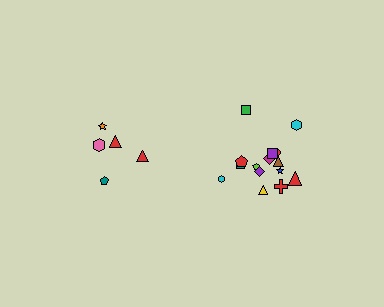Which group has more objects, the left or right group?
The right group.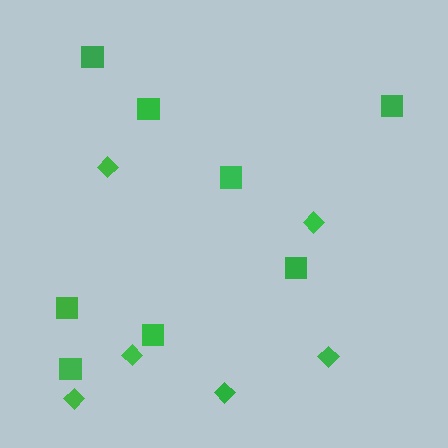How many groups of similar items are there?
There are 2 groups: one group of diamonds (6) and one group of squares (8).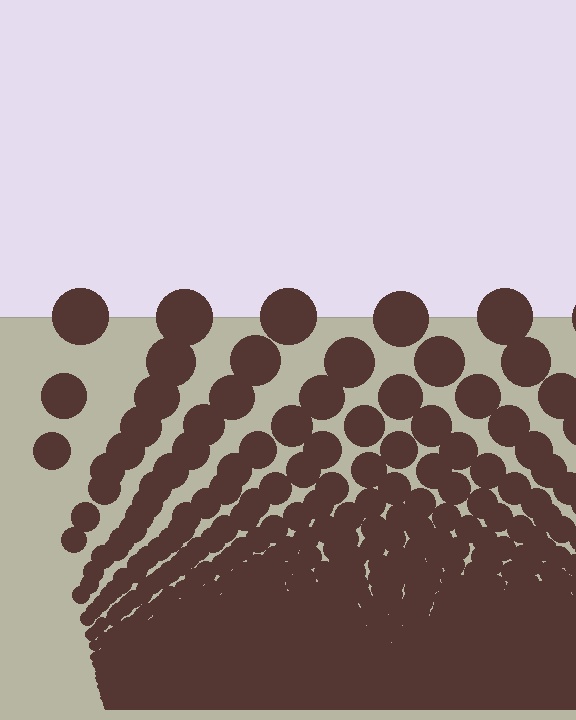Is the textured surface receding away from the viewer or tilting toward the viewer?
The surface appears to tilt toward the viewer. Texture elements get larger and sparser toward the top.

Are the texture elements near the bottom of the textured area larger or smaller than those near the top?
Smaller. The gradient is inverted — elements near the bottom are smaller and denser.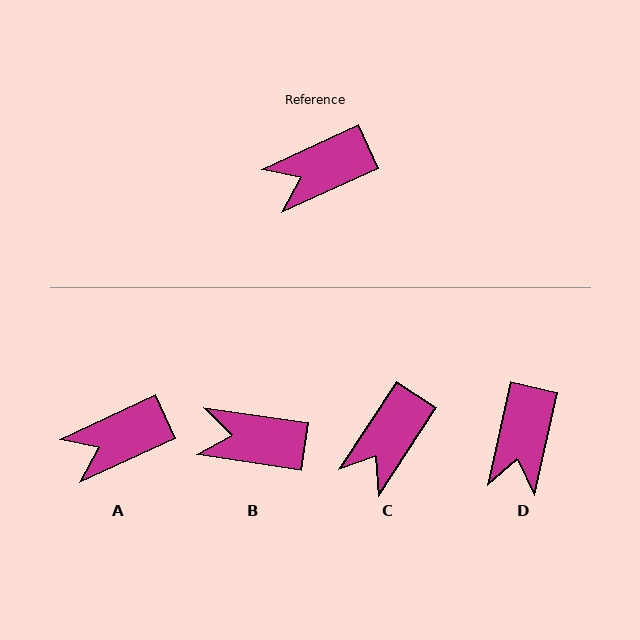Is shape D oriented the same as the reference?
No, it is off by about 53 degrees.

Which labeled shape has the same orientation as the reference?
A.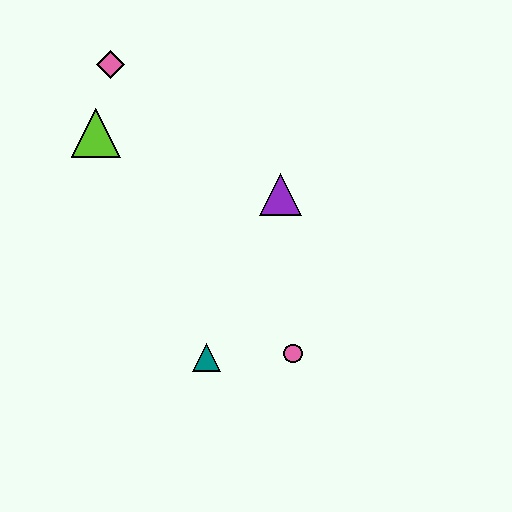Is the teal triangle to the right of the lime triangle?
Yes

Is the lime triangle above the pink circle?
Yes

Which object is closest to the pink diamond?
The lime triangle is closest to the pink diamond.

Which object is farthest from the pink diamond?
The pink circle is farthest from the pink diamond.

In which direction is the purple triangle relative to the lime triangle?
The purple triangle is to the right of the lime triangle.